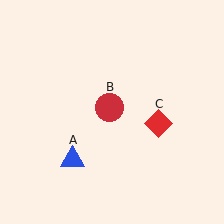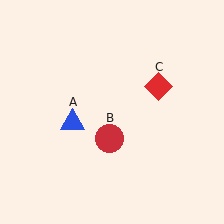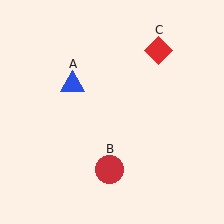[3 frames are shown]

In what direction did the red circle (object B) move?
The red circle (object B) moved down.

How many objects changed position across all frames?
3 objects changed position: blue triangle (object A), red circle (object B), red diamond (object C).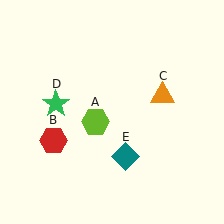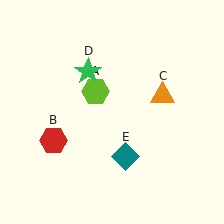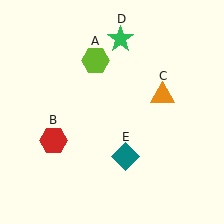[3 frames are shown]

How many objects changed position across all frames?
2 objects changed position: lime hexagon (object A), green star (object D).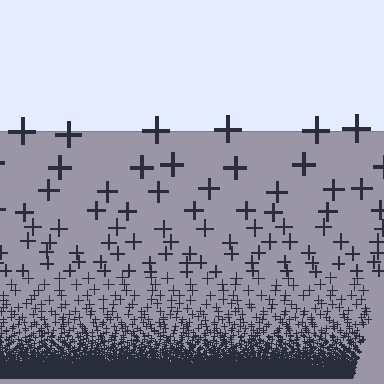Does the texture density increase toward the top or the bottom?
Density increases toward the bottom.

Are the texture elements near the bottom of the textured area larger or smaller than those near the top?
Smaller. The gradient is inverted — elements near the bottom are smaller and denser.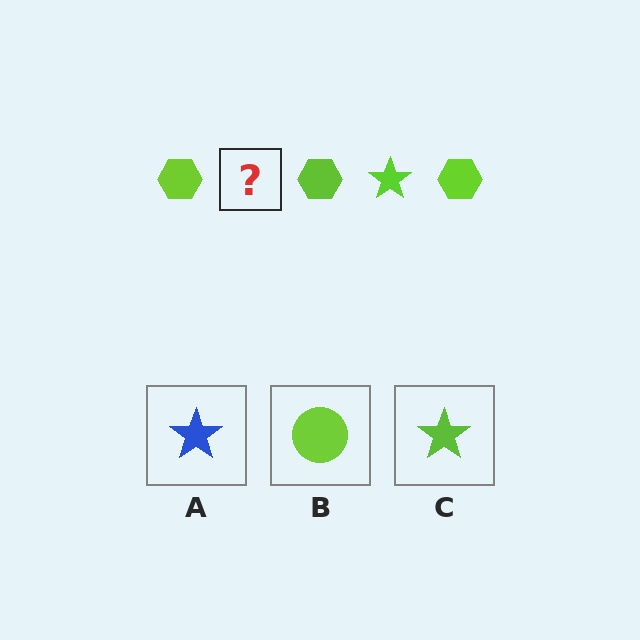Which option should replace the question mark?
Option C.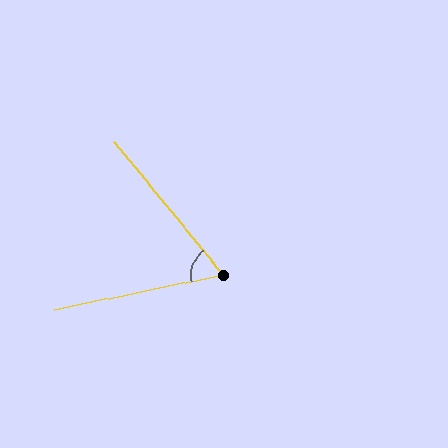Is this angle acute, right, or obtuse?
It is acute.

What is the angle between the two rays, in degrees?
Approximately 62 degrees.